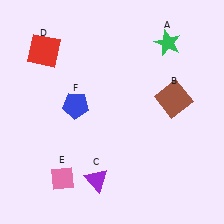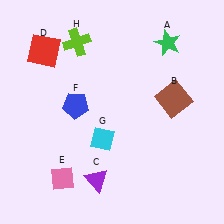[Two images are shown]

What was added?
A cyan diamond (G), a lime cross (H) were added in Image 2.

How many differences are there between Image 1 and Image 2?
There are 2 differences between the two images.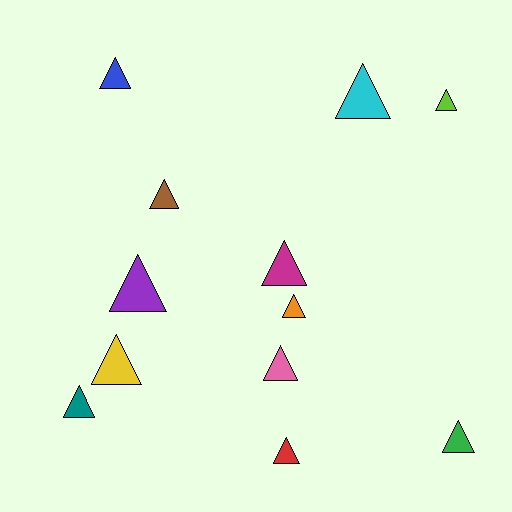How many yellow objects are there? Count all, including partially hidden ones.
There is 1 yellow object.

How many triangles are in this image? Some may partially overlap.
There are 12 triangles.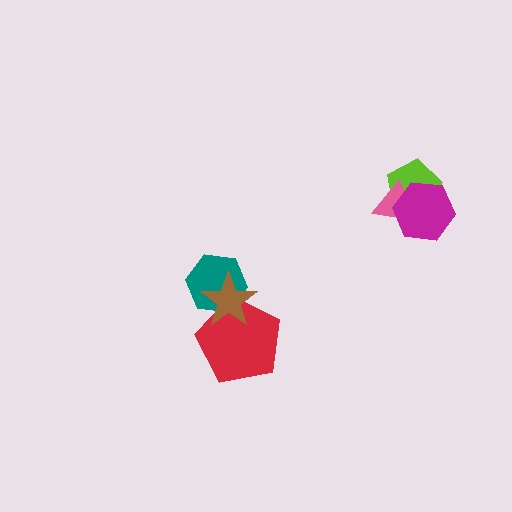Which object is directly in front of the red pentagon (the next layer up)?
The teal hexagon is directly in front of the red pentagon.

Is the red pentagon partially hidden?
Yes, it is partially covered by another shape.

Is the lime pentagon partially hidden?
Yes, it is partially covered by another shape.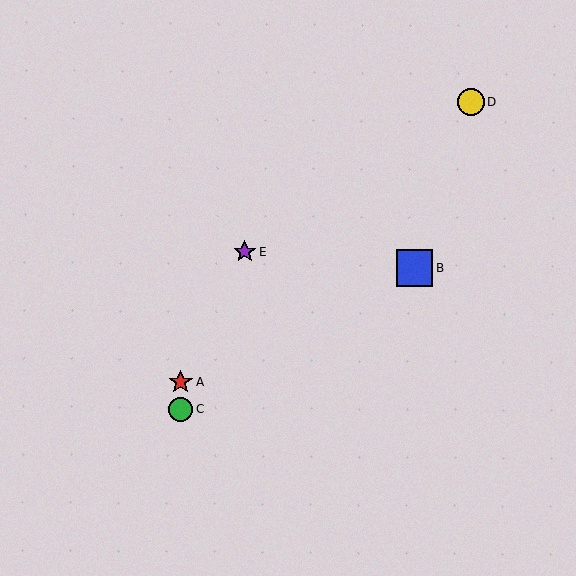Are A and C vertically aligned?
Yes, both are at x≈181.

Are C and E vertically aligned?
No, C is at x≈181 and E is at x≈245.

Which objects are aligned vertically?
Objects A, C are aligned vertically.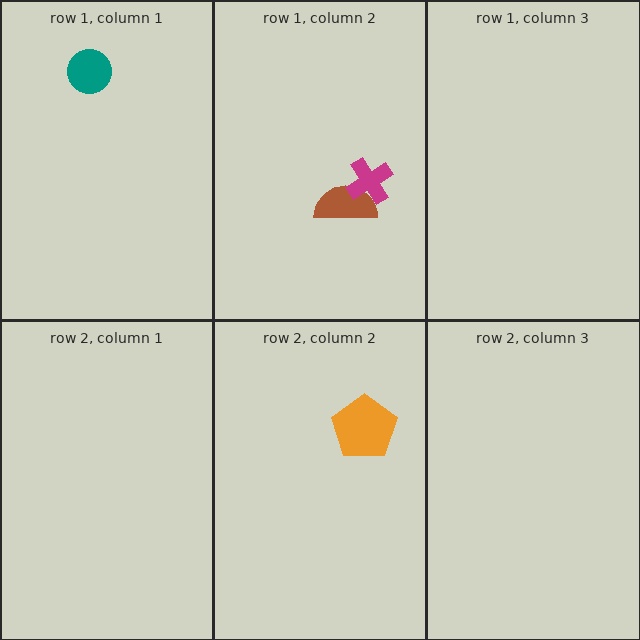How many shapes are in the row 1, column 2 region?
2.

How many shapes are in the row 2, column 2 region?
1.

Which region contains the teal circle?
The row 1, column 1 region.